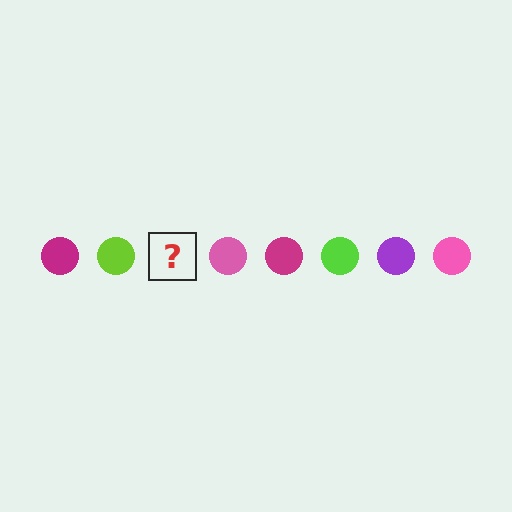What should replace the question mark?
The question mark should be replaced with a purple circle.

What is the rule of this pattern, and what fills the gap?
The rule is that the pattern cycles through magenta, lime, purple, pink circles. The gap should be filled with a purple circle.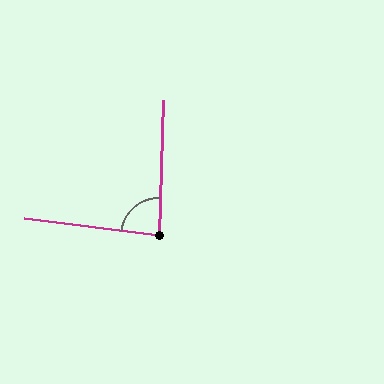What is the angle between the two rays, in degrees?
Approximately 84 degrees.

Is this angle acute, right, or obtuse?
It is acute.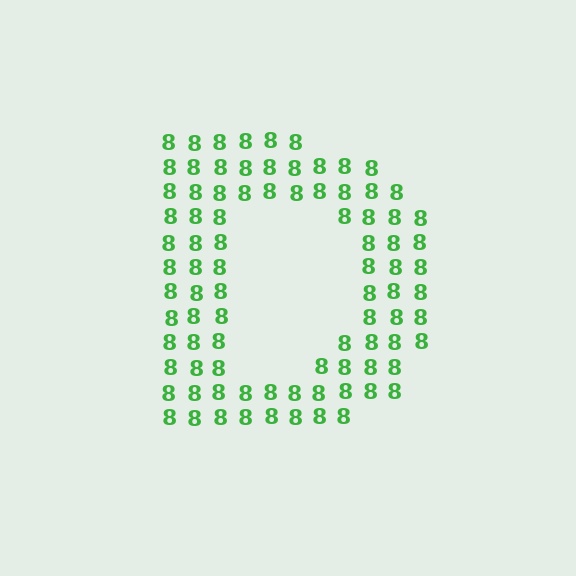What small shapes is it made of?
It is made of small digit 8's.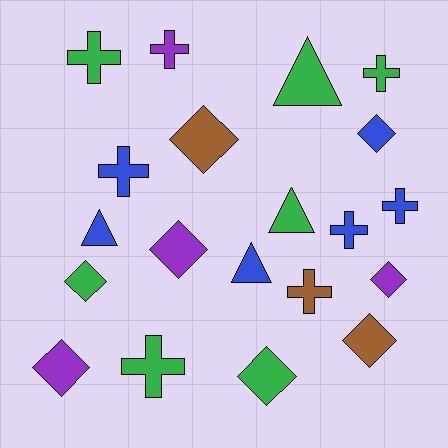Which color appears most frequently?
Green, with 7 objects.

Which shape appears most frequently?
Cross, with 8 objects.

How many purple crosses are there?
There is 1 purple cross.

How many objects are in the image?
There are 20 objects.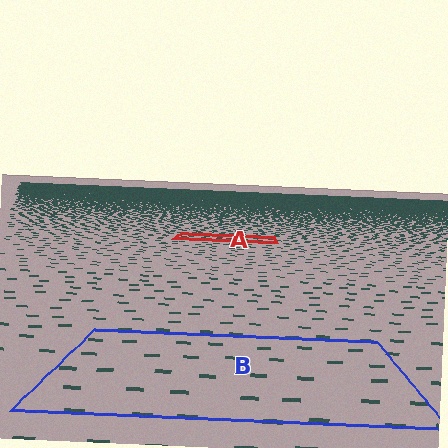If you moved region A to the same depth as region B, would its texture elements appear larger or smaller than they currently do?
They would appear larger. At a closer depth, the same texture elements are projected at a bigger on-screen size.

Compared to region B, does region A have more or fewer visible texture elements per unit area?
Region A has more texture elements per unit area — they are packed more densely because it is farther away.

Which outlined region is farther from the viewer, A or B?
Region A is farther from the viewer — the texture elements inside it appear smaller and more densely packed.